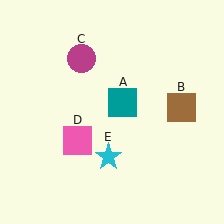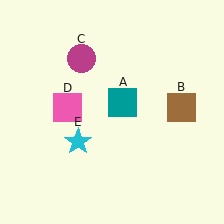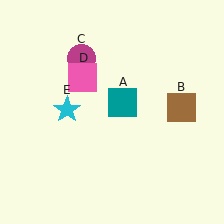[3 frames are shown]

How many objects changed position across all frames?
2 objects changed position: pink square (object D), cyan star (object E).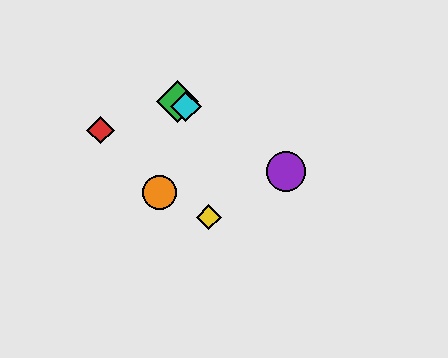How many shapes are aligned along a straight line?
4 shapes (the blue circle, the green diamond, the purple circle, the cyan diamond) are aligned along a straight line.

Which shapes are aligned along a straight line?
The blue circle, the green diamond, the purple circle, the cyan diamond are aligned along a straight line.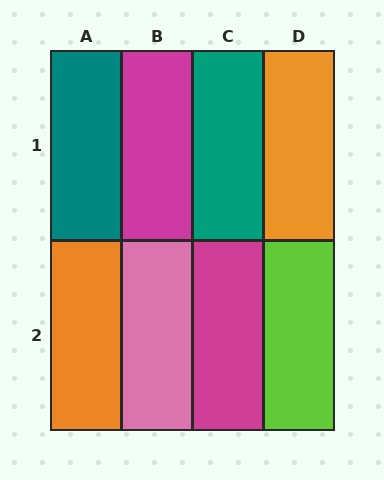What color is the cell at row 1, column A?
Teal.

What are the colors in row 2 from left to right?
Orange, pink, magenta, lime.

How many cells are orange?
2 cells are orange.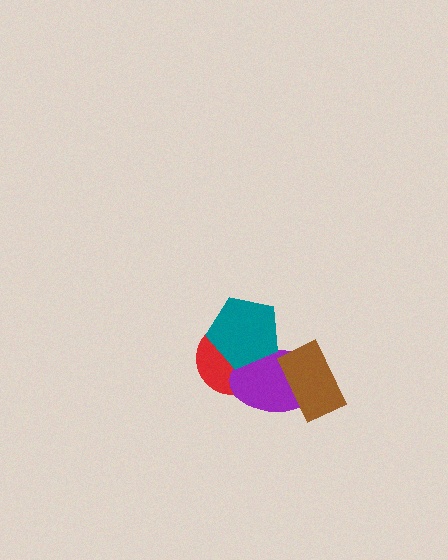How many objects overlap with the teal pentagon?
2 objects overlap with the teal pentagon.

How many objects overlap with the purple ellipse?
3 objects overlap with the purple ellipse.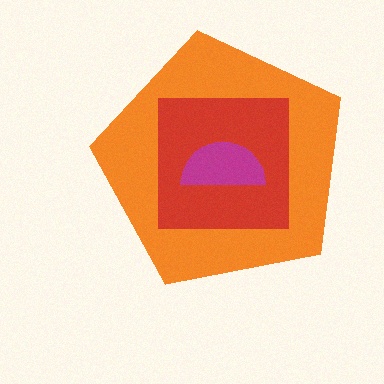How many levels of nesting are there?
3.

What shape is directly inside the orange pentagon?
The red square.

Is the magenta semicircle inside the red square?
Yes.